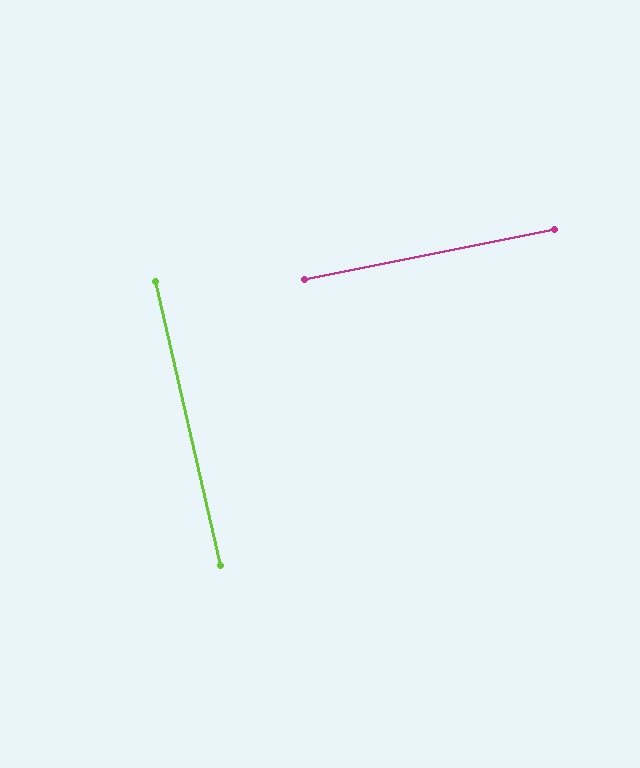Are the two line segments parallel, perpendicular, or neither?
Perpendicular — they meet at approximately 89°.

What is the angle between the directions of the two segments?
Approximately 89 degrees.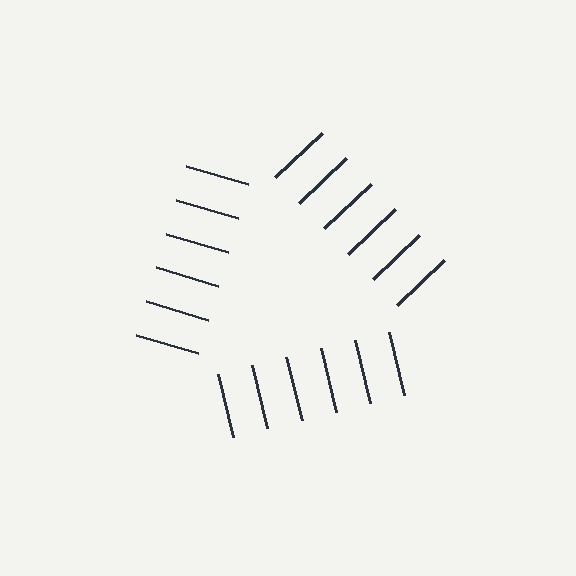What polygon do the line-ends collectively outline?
An illusory triangle — the line segments terminate on its edges but no continuous stroke is drawn.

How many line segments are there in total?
18 — 6 along each of the 3 edges.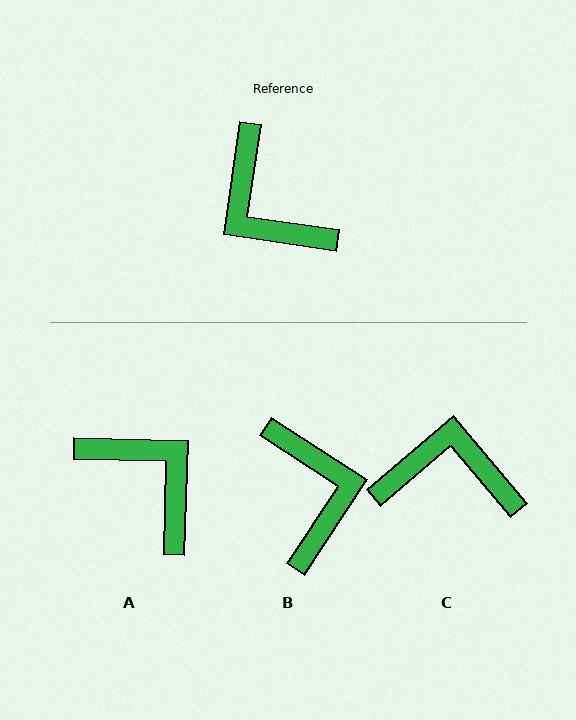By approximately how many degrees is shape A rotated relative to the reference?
Approximately 173 degrees clockwise.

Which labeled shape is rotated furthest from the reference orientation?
A, about 173 degrees away.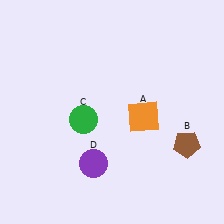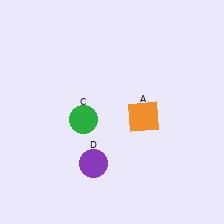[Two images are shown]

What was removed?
The brown pentagon (B) was removed in Image 2.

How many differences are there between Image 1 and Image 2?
There is 1 difference between the two images.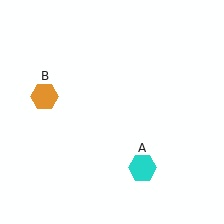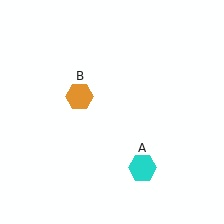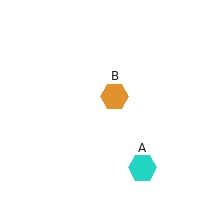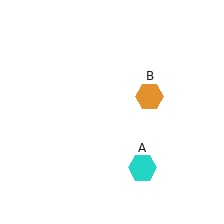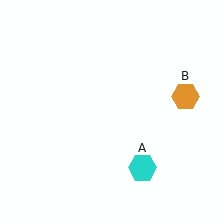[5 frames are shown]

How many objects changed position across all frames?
1 object changed position: orange hexagon (object B).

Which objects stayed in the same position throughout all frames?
Cyan hexagon (object A) remained stationary.